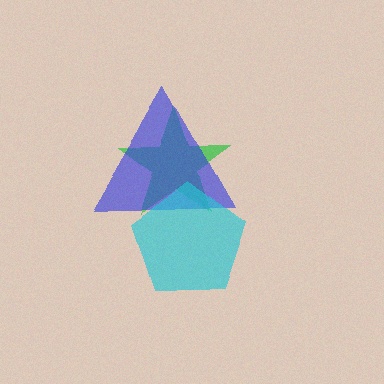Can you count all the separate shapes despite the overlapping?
Yes, there are 3 separate shapes.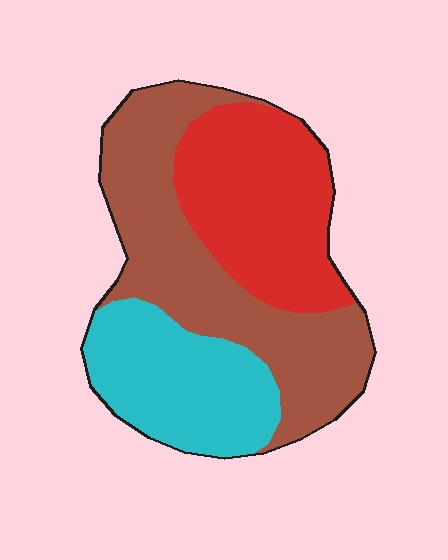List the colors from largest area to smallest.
From largest to smallest: brown, red, cyan.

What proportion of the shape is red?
Red covers about 30% of the shape.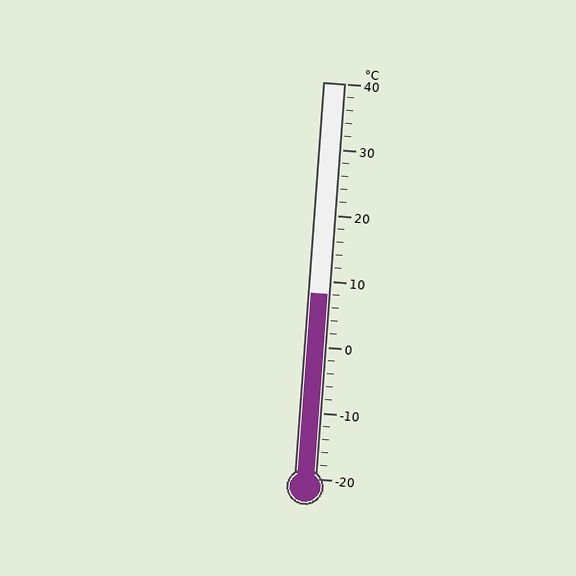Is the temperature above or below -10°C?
The temperature is above -10°C.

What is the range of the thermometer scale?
The thermometer scale ranges from -20°C to 40°C.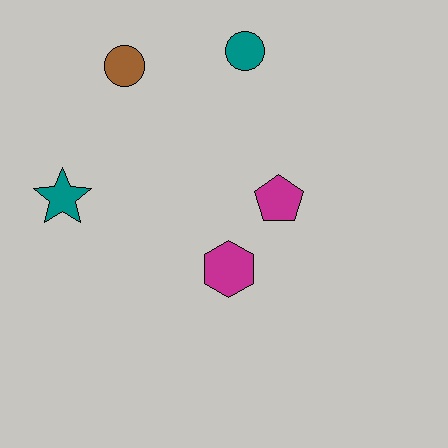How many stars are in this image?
There is 1 star.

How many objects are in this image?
There are 5 objects.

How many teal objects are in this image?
There are 2 teal objects.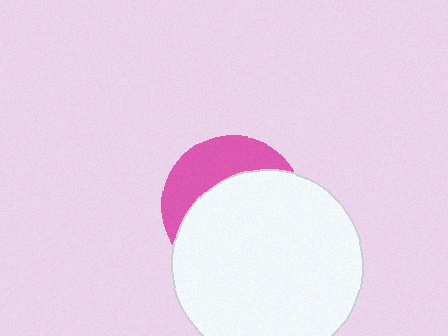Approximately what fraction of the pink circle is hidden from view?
Roughly 66% of the pink circle is hidden behind the white circle.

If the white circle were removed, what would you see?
You would see the complete pink circle.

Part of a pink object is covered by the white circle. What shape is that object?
It is a circle.